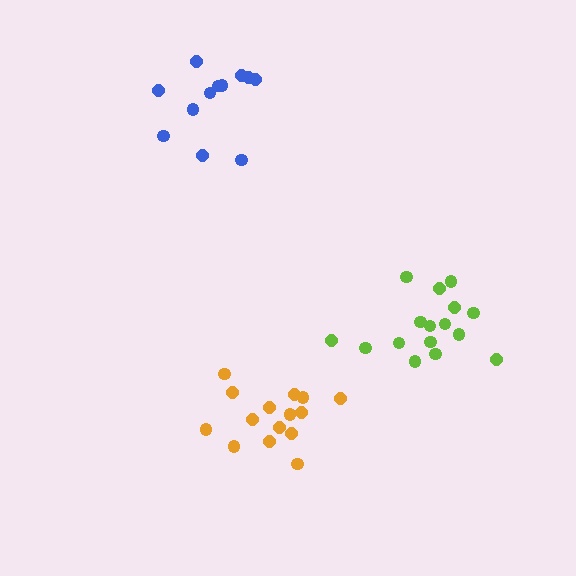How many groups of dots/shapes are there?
There are 3 groups.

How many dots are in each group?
Group 1: 12 dots, Group 2: 16 dots, Group 3: 15 dots (43 total).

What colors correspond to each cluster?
The clusters are colored: blue, lime, orange.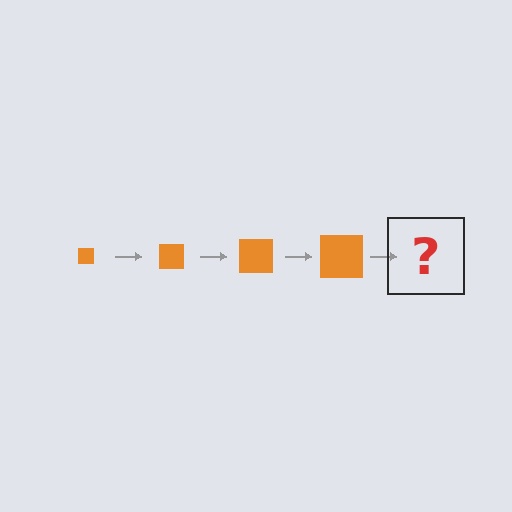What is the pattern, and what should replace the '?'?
The pattern is that the square gets progressively larger each step. The '?' should be an orange square, larger than the previous one.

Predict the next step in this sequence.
The next step is an orange square, larger than the previous one.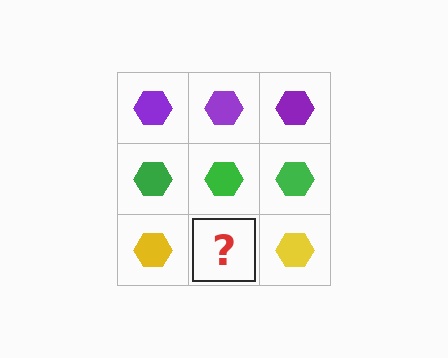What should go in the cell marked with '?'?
The missing cell should contain a yellow hexagon.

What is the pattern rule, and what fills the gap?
The rule is that each row has a consistent color. The gap should be filled with a yellow hexagon.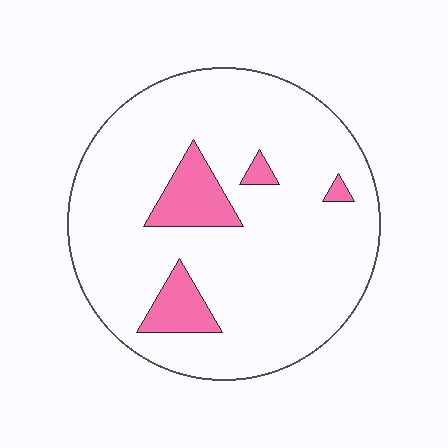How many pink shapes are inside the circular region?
4.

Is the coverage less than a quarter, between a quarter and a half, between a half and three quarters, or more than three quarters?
Less than a quarter.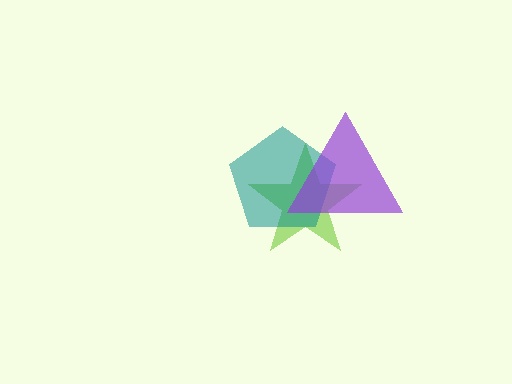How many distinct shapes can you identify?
There are 3 distinct shapes: a lime star, a teal pentagon, a purple triangle.